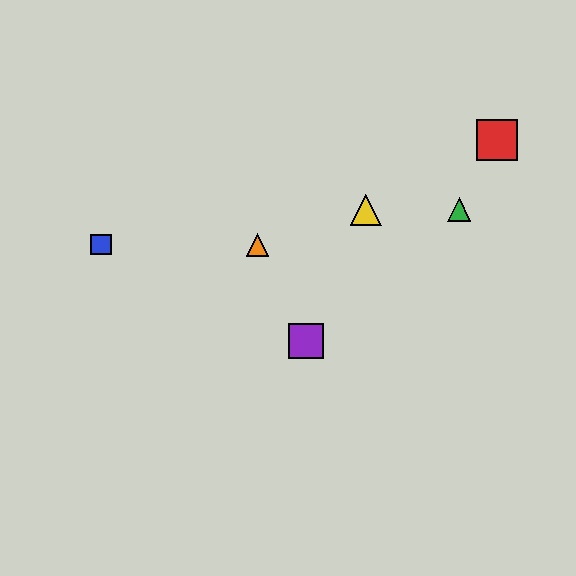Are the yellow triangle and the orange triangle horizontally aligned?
No, the yellow triangle is at y≈210 and the orange triangle is at y≈245.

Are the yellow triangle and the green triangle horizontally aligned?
Yes, both are at y≈210.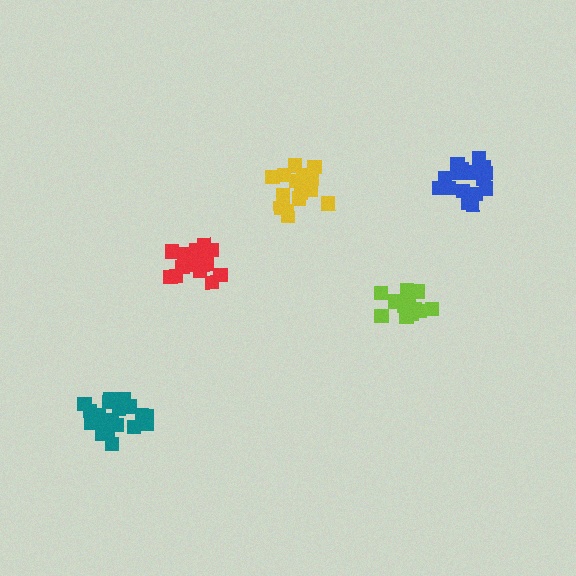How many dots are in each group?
Group 1: 13 dots, Group 2: 14 dots, Group 3: 19 dots, Group 4: 19 dots, Group 5: 19 dots (84 total).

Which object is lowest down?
The teal cluster is bottommost.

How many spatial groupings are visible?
There are 5 spatial groupings.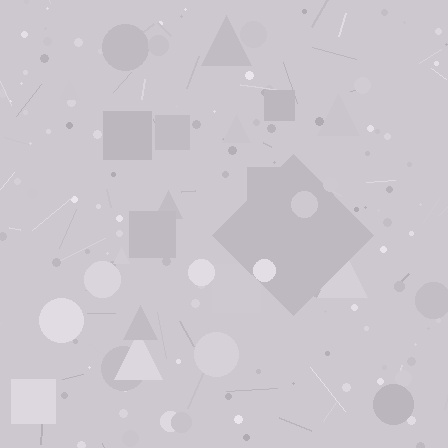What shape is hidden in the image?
A diamond is hidden in the image.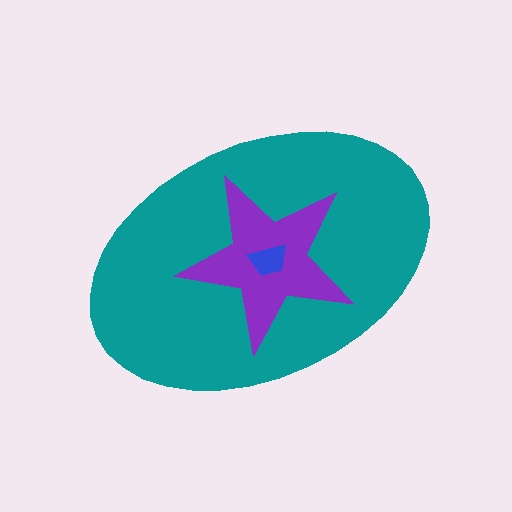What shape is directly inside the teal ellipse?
The purple star.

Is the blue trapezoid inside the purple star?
Yes.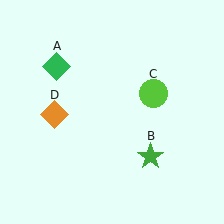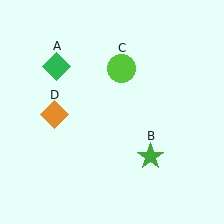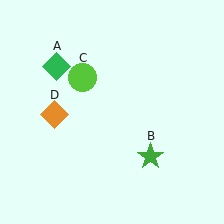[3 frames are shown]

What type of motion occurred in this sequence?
The lime circle (object C) rotated counterclockwise around the center of the scene.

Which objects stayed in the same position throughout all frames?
Green diamond (object A) and green star (object B) and orange diamond (object D) remained stationary.